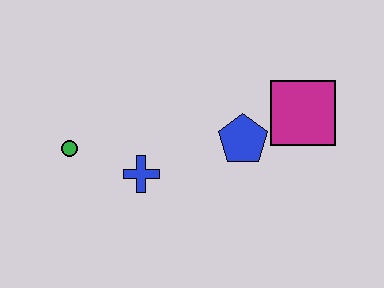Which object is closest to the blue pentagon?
The magenta square is closest to the blue pentagon.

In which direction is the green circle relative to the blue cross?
The green circle is to the left of the blue cross.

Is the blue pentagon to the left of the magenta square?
Yes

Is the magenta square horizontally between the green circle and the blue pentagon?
No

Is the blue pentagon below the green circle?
No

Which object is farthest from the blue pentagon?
The green circle is farthest from the blue pentagon.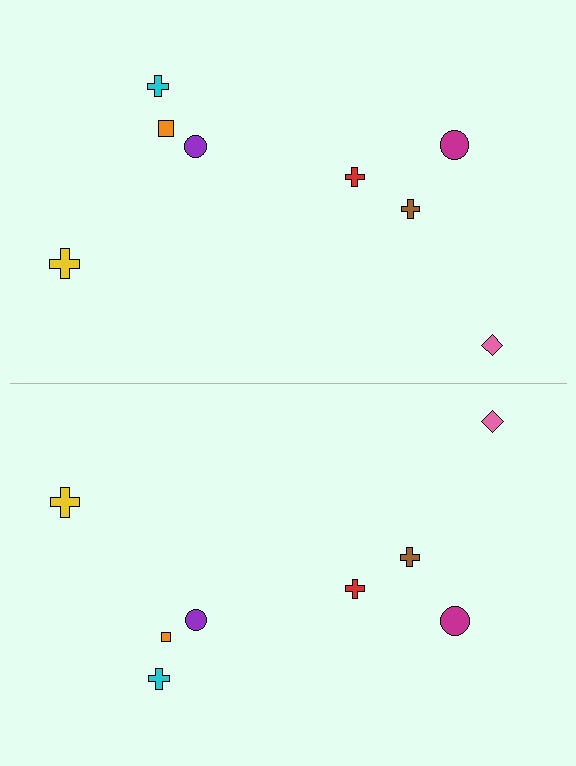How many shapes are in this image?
There are 16 shapes in this image.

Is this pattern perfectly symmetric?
No, the pattern is not perfectly symmetric. The orange square on the bottom side has a different size than its mirror counterpart.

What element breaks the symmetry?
The orange square on the bottom side has a different size than its mirror counterpart.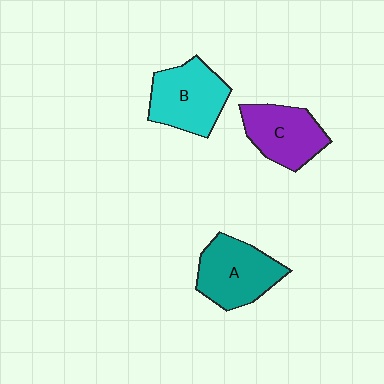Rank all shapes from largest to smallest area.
From largest to smallest: A (teal), B (cyan), C (purple).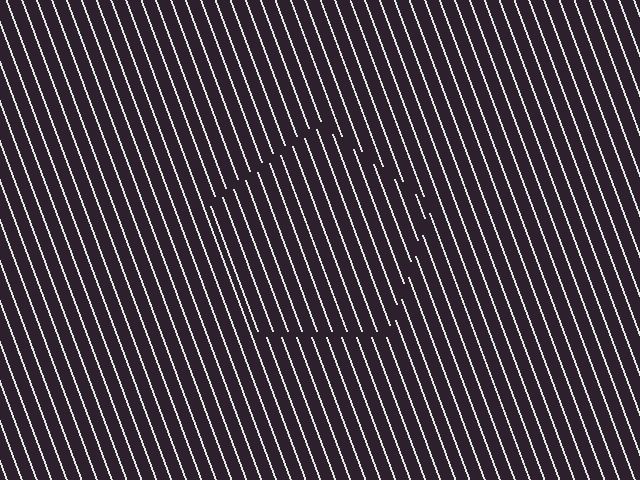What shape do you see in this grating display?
An illusory pentagon. The interior of the shape contains the same grating, shifted by half a period — the contour is defined by the phase discontinuity where line-ends from the inner and outer gratings abut.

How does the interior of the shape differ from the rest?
The interior of the shape contains the same grating, shifted by half a period — the contour is defined by the phase discontinuity where line-ends from the inner and outer gratings abut.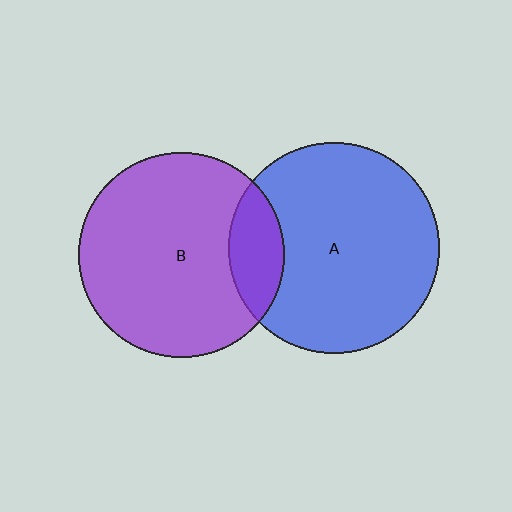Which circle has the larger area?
Circle A (blue).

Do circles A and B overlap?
Yes.